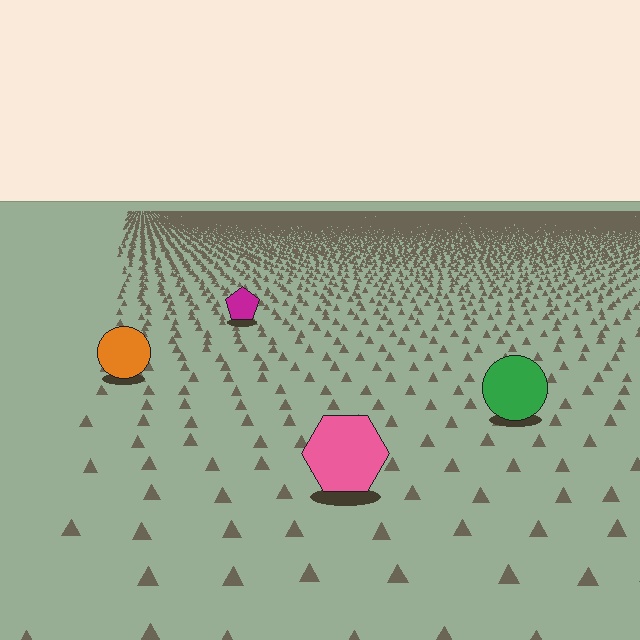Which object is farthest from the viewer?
The magenta pentagon is farthest from the viewer. It appears smaller and the ground texture around it is denser.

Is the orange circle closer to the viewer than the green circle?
No. The green circle is closer — you can tell from the texture gradient: the ground texture is coarser near it.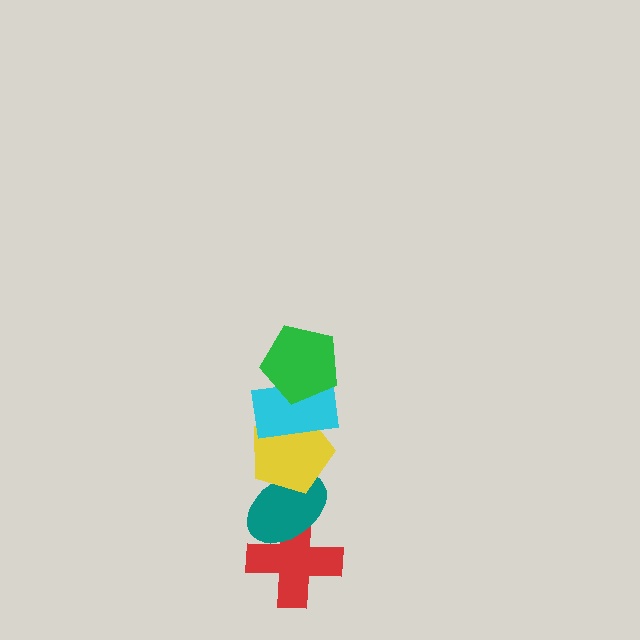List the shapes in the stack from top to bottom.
From top to bottom: the green pentagon, the cyan rectangle, the yellow pentagon, the teal ellipse, the red cross.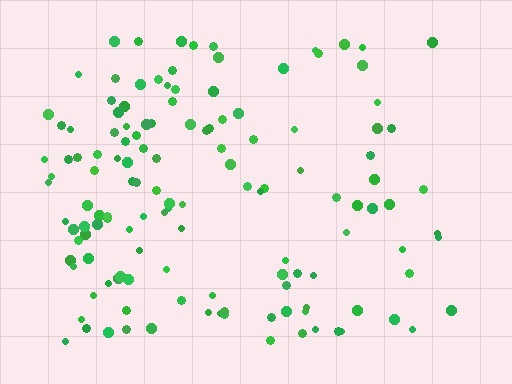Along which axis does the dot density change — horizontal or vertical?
Horizontal.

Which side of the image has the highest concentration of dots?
The left.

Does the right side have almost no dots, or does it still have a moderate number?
Still a moderate number, just noticeably fewer than the left.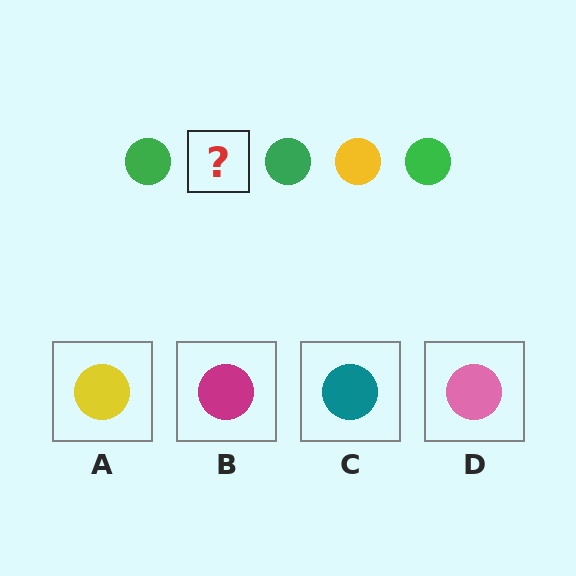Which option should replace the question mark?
Option A.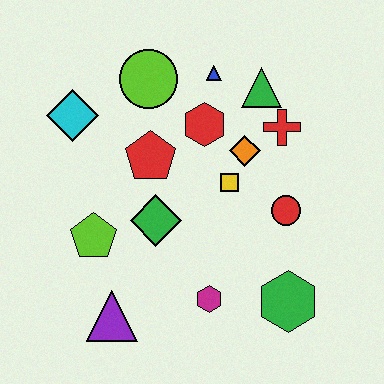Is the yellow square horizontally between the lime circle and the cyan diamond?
No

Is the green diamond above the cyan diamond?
No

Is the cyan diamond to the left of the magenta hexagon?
Yes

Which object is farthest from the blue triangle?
The purple triangle is farthest from the blue triangle.